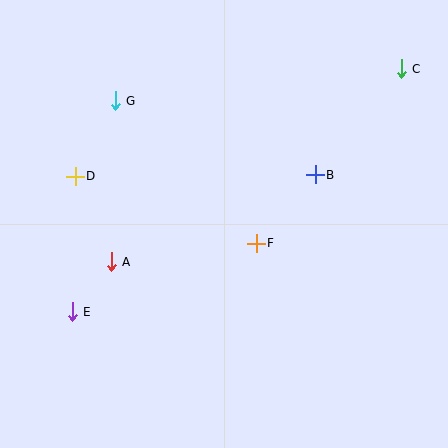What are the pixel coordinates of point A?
Point A is at (111, 262).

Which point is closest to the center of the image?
Point F at (256, 243) is closest to the center.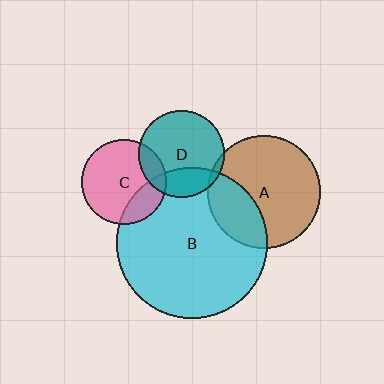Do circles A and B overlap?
Yes.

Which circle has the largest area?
Circle B (cyan).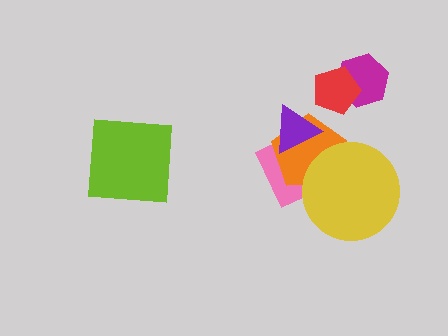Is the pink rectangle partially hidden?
Yes, it is partially covered by another shape.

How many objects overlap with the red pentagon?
1 object overlaps with the red pentagon.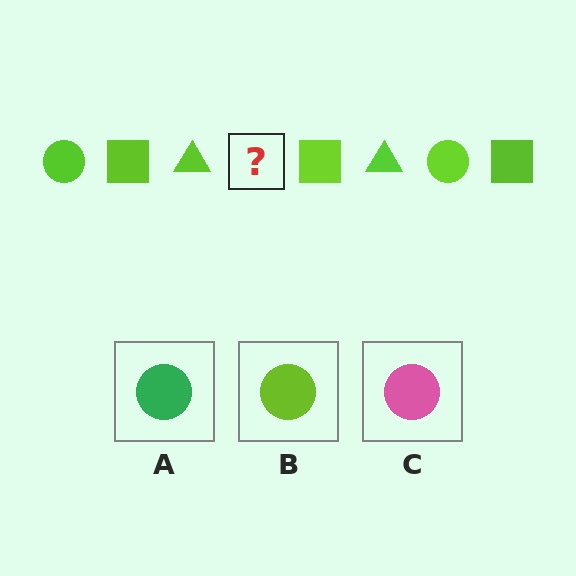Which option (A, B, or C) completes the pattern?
B.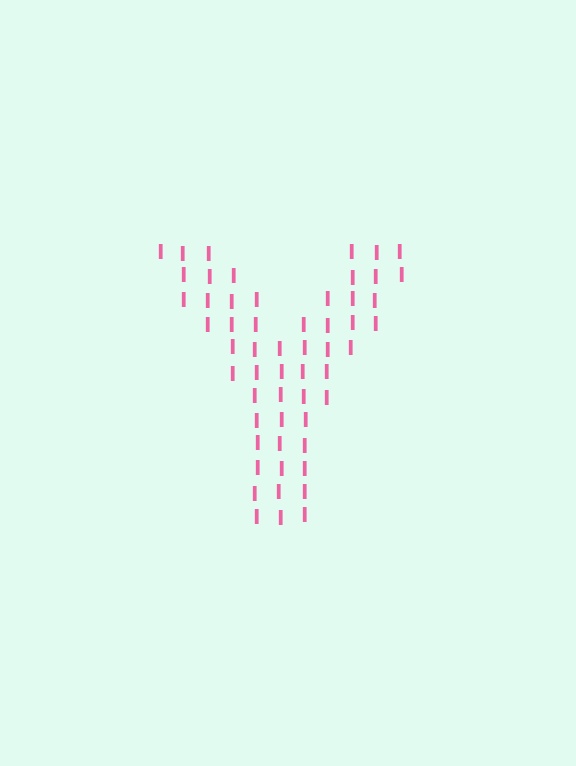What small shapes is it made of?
It is made of small letter I's.